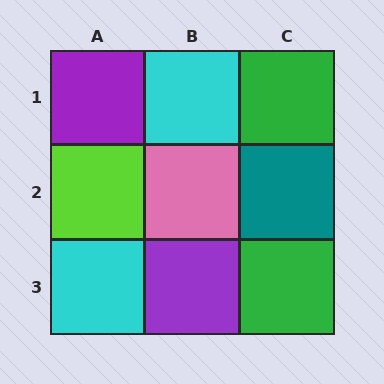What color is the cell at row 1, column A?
Purple.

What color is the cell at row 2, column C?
Teal.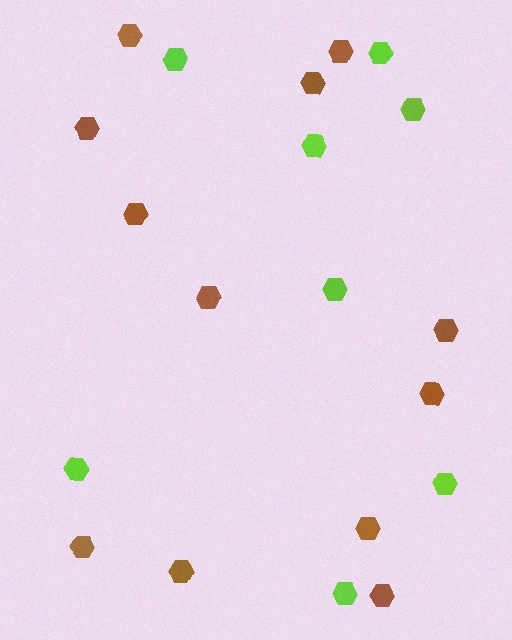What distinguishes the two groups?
There are 2 groups: one group of brown hexagons (12) and one group of lime hexagons (8).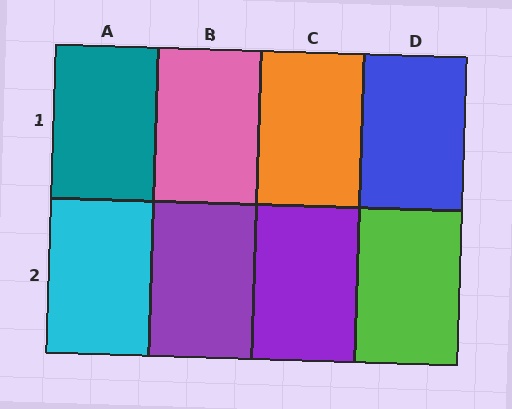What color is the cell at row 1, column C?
Orange.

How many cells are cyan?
1 cell is cyan.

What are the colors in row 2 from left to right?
Cyan, purple, purple, lime.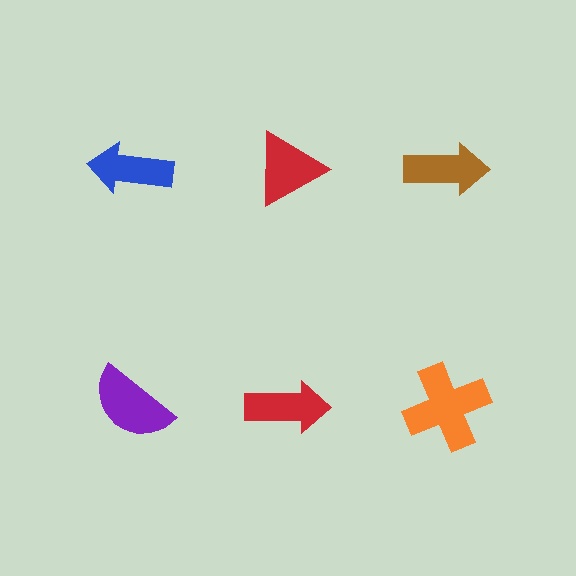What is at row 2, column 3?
An orange cross.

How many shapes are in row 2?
3 shapes.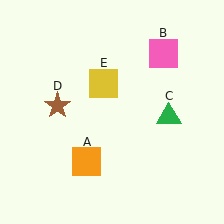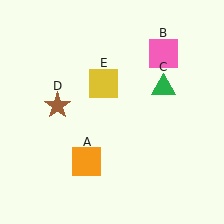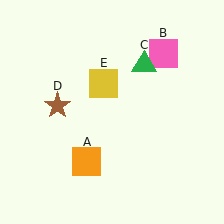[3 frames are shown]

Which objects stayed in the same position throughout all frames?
Orange square (object A) and pink square (object B) and brown star (object D) and yellow square (object E) remained stationary.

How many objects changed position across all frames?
1 object changed position: green triangle (object C).